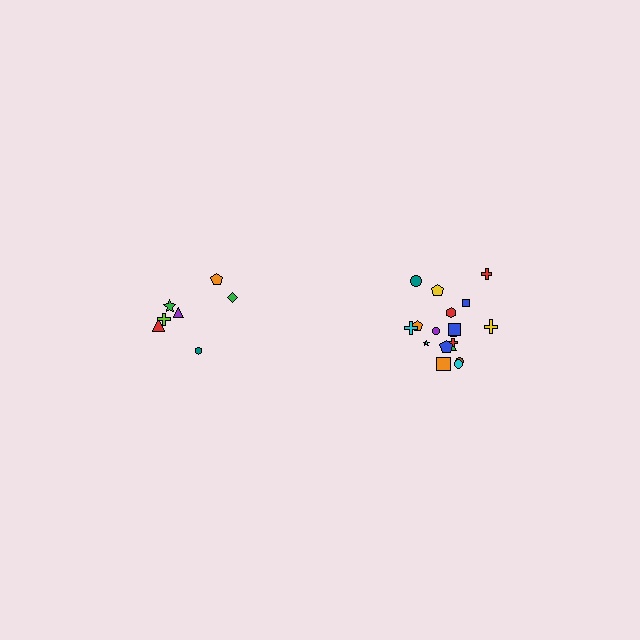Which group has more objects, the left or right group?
The right group.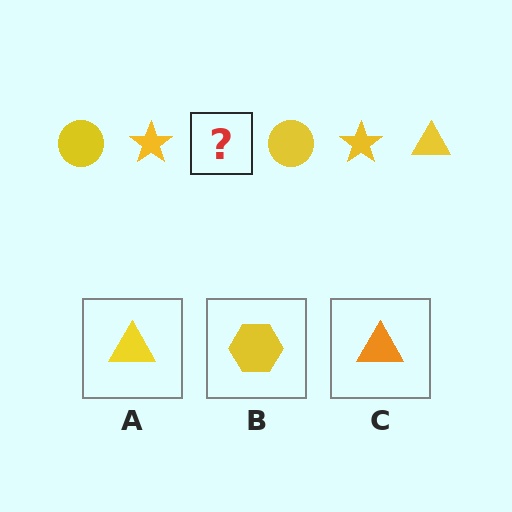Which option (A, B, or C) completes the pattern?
A.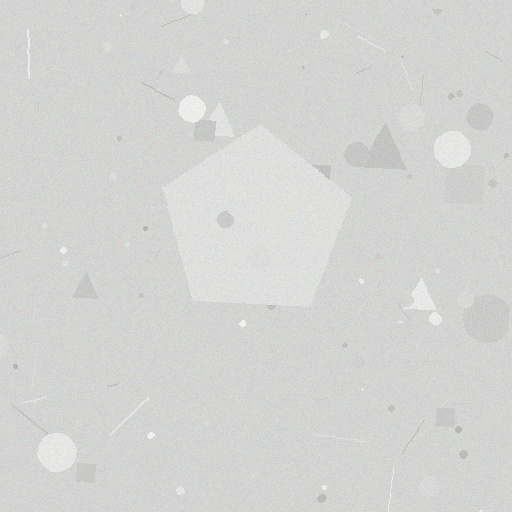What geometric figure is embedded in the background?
A pentagon is embedded in the background.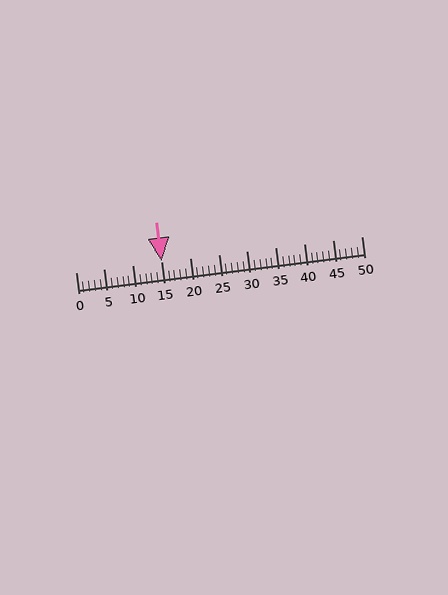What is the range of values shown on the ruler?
The ruler shows values from 0 to 50.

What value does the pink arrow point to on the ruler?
The pink arrow points to approximately 15.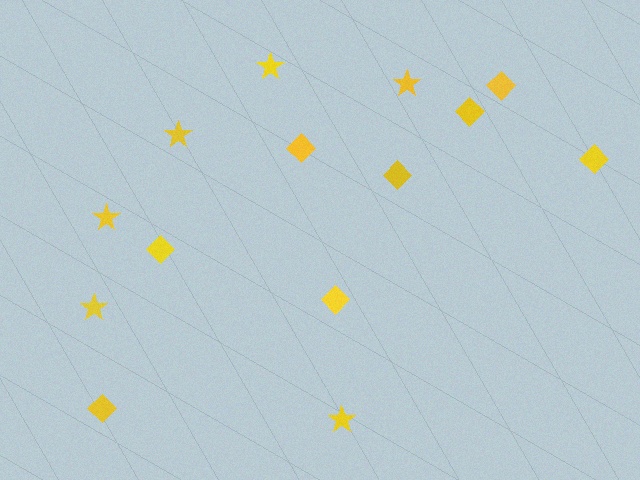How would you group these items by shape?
There are 2 groups: one group of stars (6) and one group of diamonds (8).